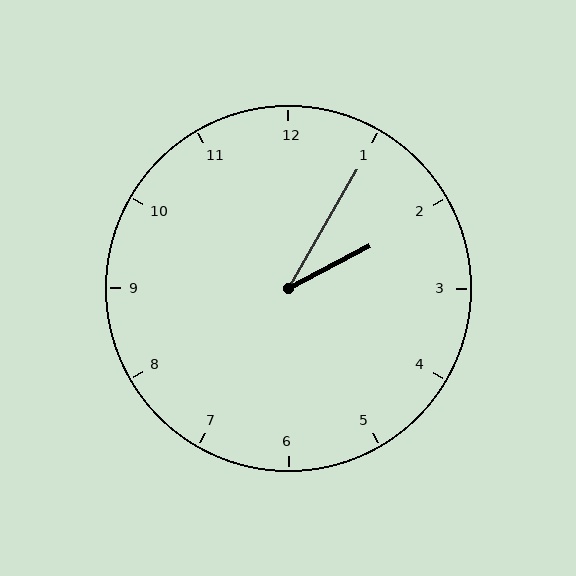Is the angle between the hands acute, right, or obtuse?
It is acute.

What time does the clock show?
2:05.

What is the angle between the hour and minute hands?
Approximately 32 degrees.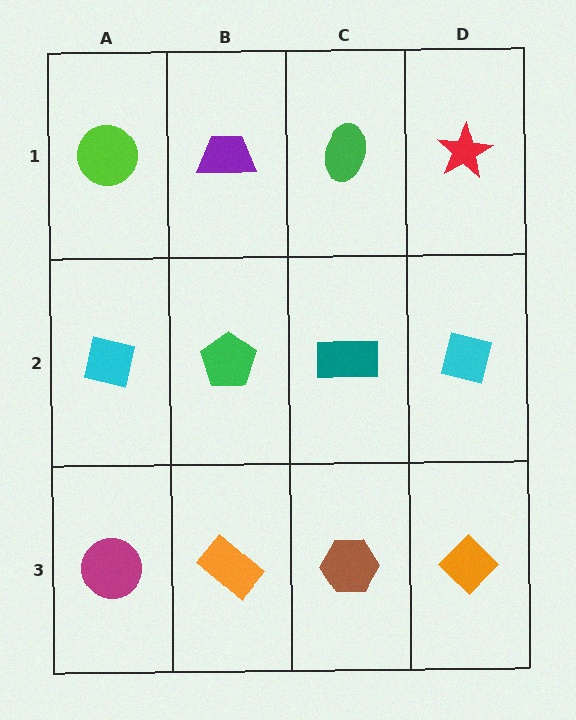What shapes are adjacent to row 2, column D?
A red star (row 1, column D), an orange diamond (row 3, column D), a teal rectangle (row 2, column C).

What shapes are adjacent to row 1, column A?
A cyan square (row 2, column A), a purple trapezoid (row 1, column B).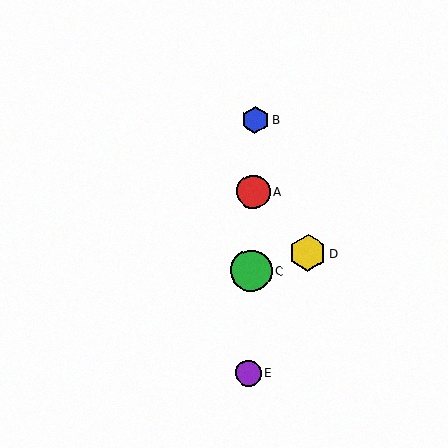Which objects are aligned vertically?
Objects A, B, C, E are aligned vertically.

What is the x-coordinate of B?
Object B is at x≈255.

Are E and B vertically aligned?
Yes, both are at x≈249.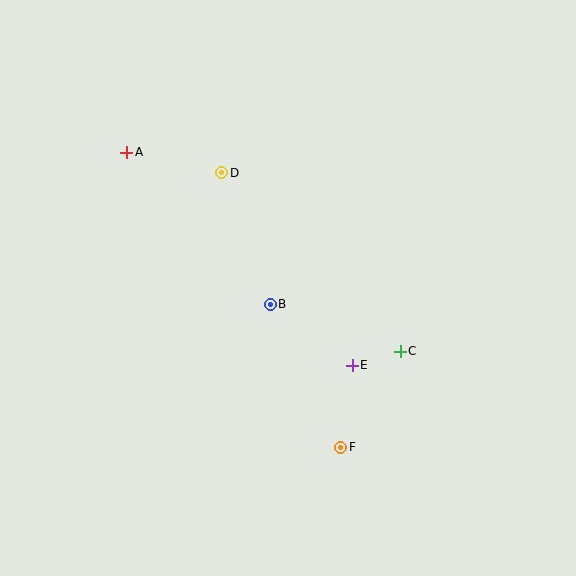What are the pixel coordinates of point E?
Point E is at (352, 365).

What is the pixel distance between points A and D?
The distance between A and D is 97 pixels.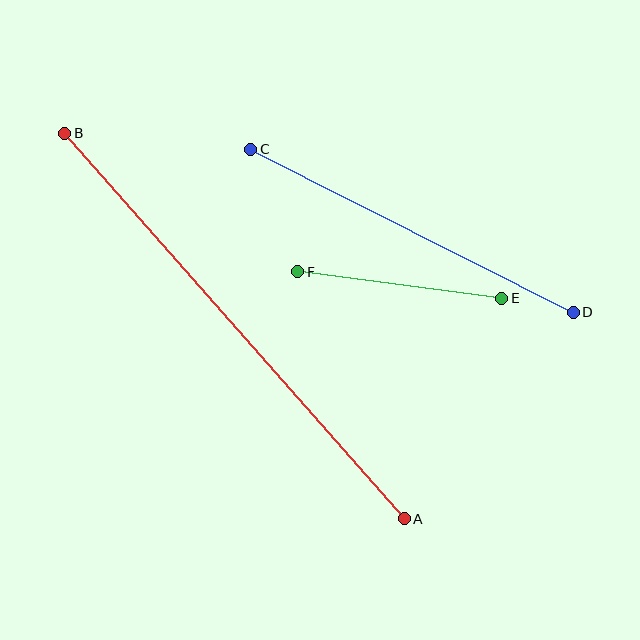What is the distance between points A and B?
The distance is approximately 514 pixels.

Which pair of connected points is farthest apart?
Points A and B are farthest apart.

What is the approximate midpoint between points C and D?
The midpoint is at approximately (412, 231) pixels.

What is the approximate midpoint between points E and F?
The midpoint is at approximately (400, 285) pixels.